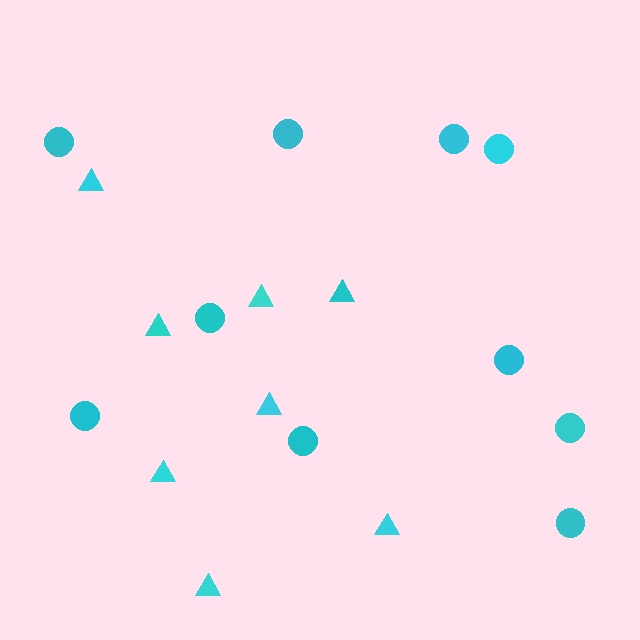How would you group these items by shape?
There are 2 groups: one group of triangles (8) and one group of circles (10).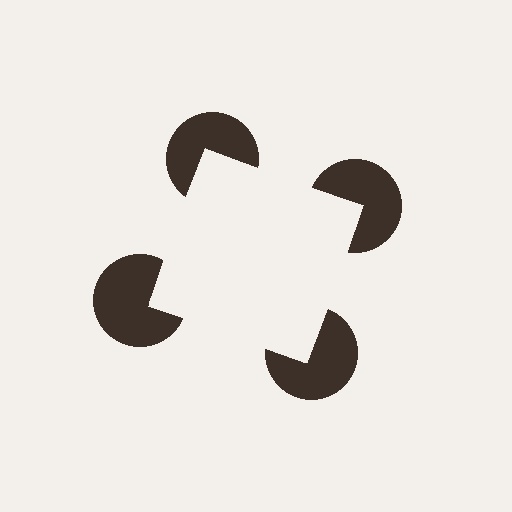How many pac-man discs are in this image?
There are 4 — one at each vertex of the illusory square.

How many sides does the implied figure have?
4 sides.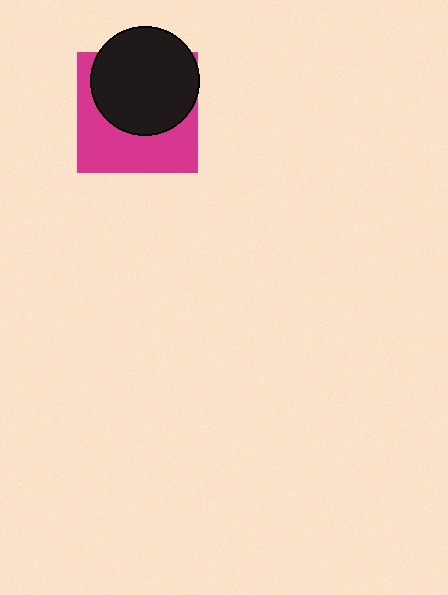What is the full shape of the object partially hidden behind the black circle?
The partially hidden object is a magenta square.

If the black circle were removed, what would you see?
You would see the complete magenta square.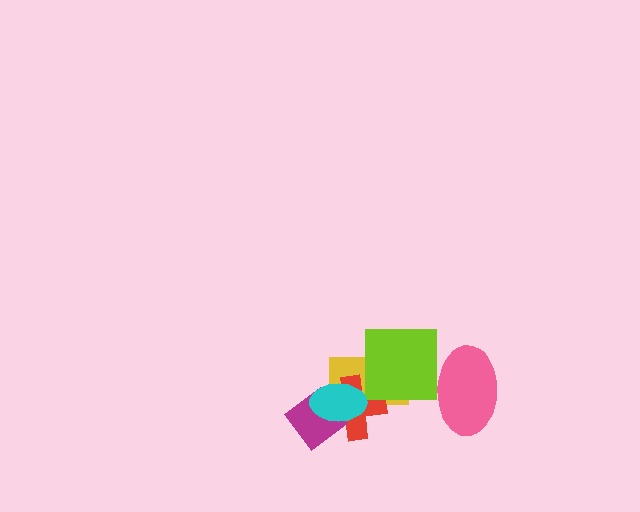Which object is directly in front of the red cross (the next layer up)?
The magenta diamond is directly in front of the red cross.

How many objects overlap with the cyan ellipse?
3 objects overlap with the cyan ellipse.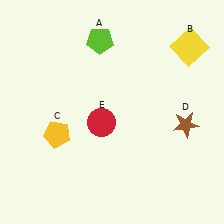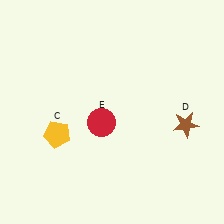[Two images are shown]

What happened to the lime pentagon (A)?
The lime pentagon (A) was removed in Image 2. It was in the top-left area of Image 1.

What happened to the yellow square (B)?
The yellow square (B) was removed in Image 2. It was in the top-right area of Image 1.